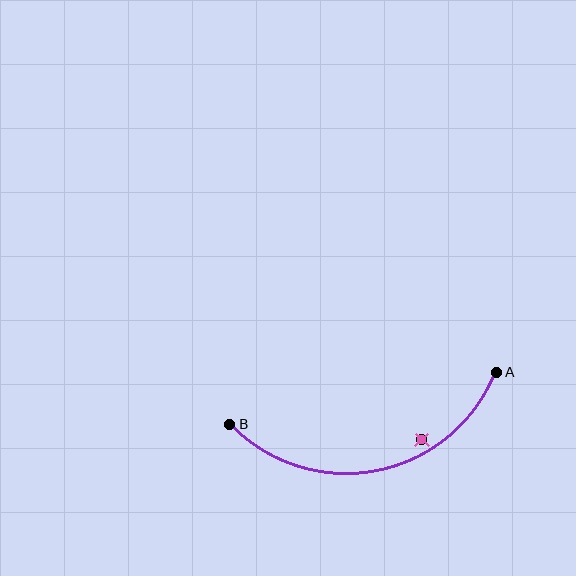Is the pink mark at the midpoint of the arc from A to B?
No — the pink mark does not lie on the arc at all. It sits slightly inside the curve.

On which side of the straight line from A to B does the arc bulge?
The arc bulges below the straight line connecting A and B.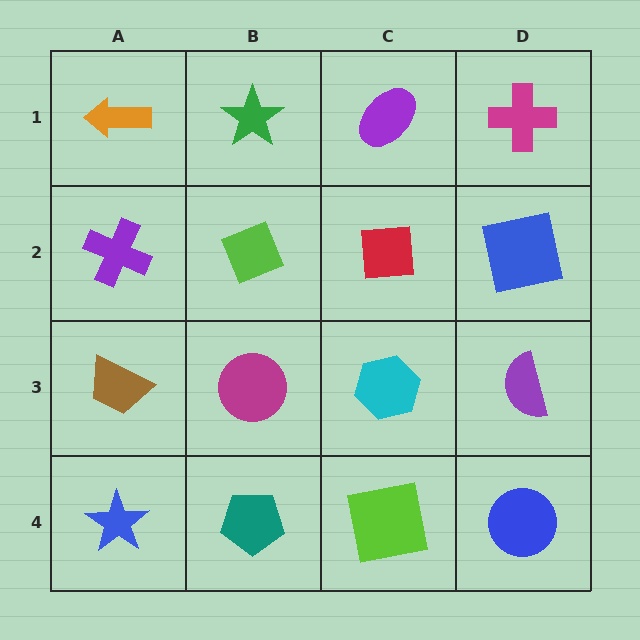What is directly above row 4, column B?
A magenta circle.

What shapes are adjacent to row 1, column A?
A purple cross (row 2, column A), a green star (row 1, column B).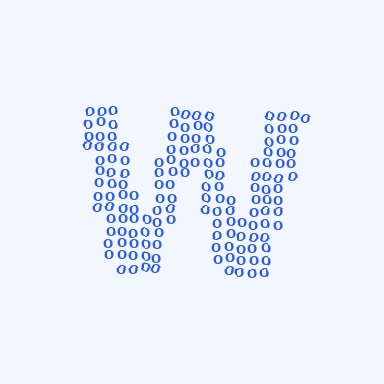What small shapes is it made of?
It is made of small letter O's.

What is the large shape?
The large shape is the letter W.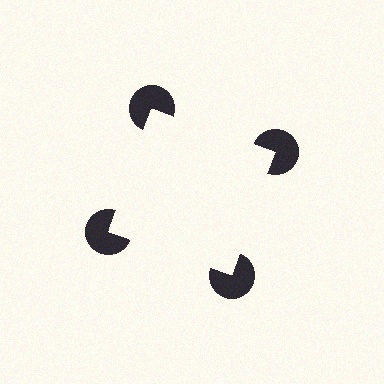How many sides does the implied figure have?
4 sides.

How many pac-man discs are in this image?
There are 4 — one at each vertex of the illusory square.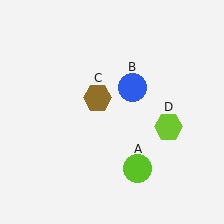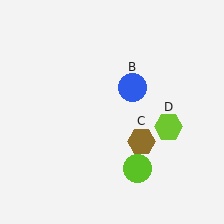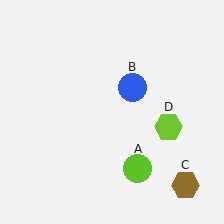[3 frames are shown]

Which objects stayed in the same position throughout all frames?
Lime circle (object A) and blue circle (object B) and lime hexagon (object D) remained stationary.